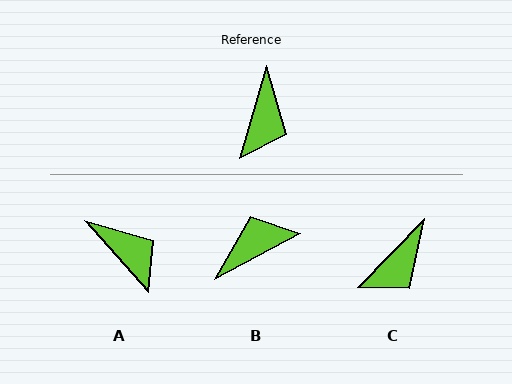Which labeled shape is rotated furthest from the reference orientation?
B, about 134 degrees away.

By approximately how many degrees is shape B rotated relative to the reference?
Approximately 134 degrees counter-clockwise.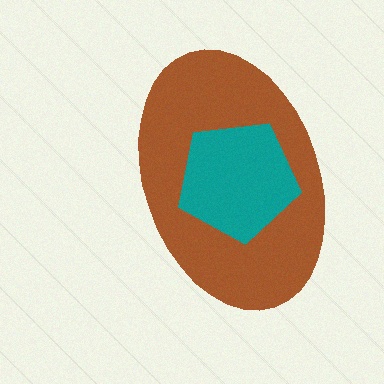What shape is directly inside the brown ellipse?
The teal pentagon.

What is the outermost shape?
The brown ellipse.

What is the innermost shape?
The teal pentagon.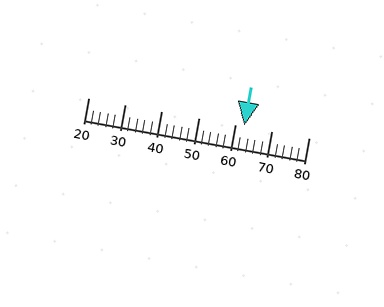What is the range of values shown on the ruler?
The ruler shows values from 20 to 80.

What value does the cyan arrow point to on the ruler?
The cyan arrow points to approximately 62.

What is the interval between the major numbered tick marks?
The major tick marks are spaced 10 units apart.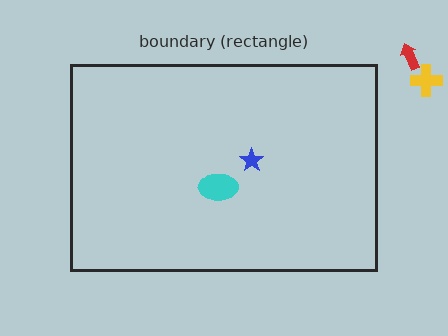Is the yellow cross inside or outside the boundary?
Outside.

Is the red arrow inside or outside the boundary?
Outside.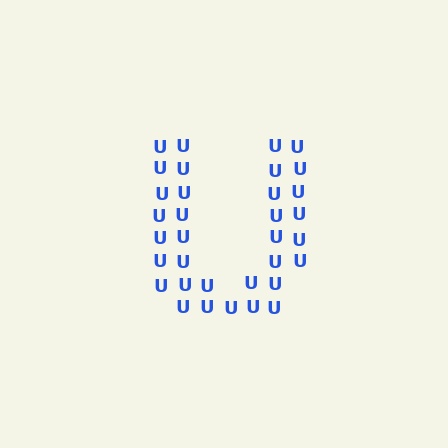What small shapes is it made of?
It is made of small letter U's.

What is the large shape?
The large shape is the letter U.